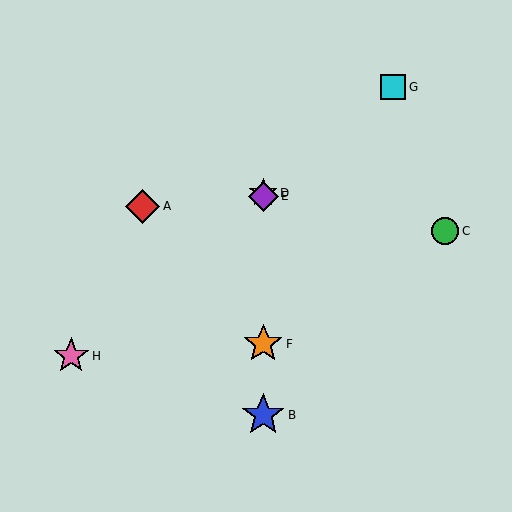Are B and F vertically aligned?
Yes, both are at x≈263.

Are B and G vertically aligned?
No, B is at x≈263 and G is at x≈393.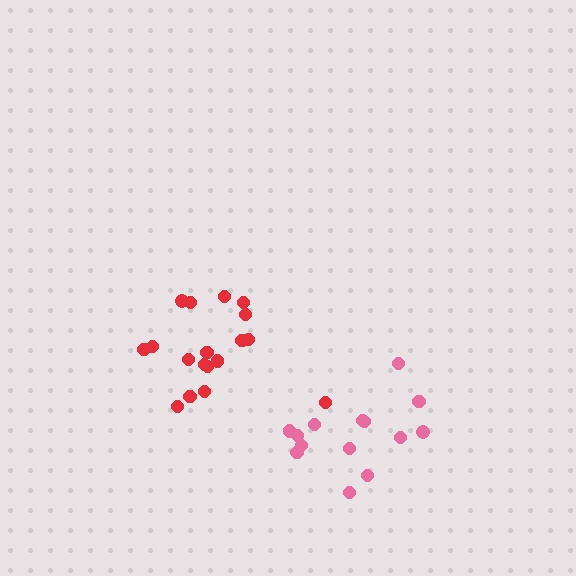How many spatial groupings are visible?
There are 2 spatial groupings.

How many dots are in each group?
Group 1: 14 dots, Group 2: 18 dots (32 total).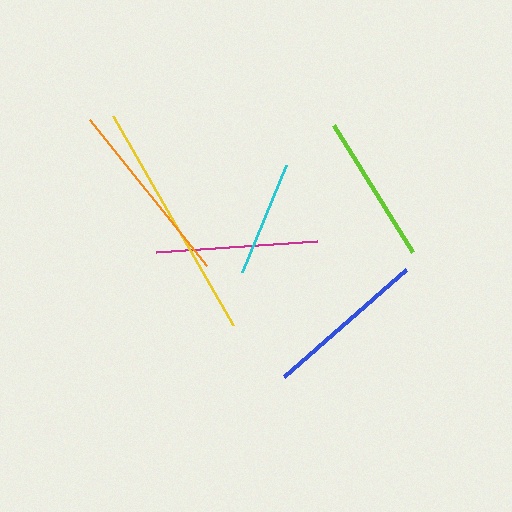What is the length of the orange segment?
The orange segment is approximately 187 pixels long.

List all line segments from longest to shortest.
From longest to shortest: yellow, orange, blue, magenta, lime, cyan.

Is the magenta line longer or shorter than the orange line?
The orange line is longer than the magenta line.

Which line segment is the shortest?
The cyan line is the shortest at approximately 116 pixels.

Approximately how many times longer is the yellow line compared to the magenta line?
The yellow line is approximately 1.5 times the length of the magenta line.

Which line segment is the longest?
The yellow line is the longest at approximately 241 pixels.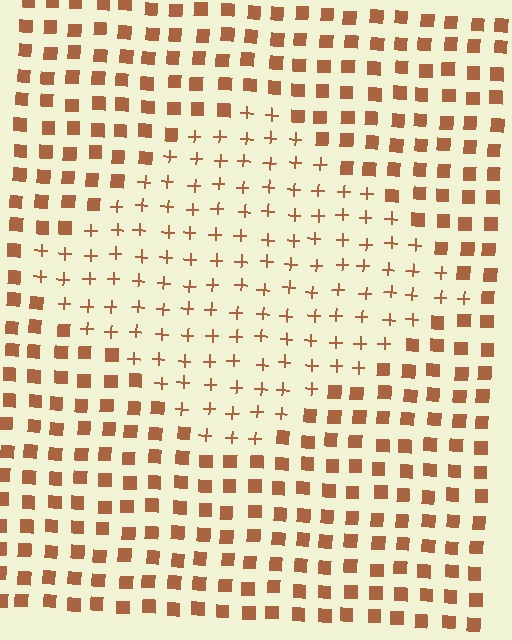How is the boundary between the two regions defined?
The boundary is defined by a change in element shape: plus signs inside vs. squares outside. All elements share the same color and spacing.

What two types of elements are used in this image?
The image uses plus signs inside the diamond region and squares outside it.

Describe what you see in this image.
The image is filled with small brown elements arranged in a uniform grid. A diamond-shaped region contains plus signs, while the surrounding area contains squares. The boundary is defined purely by the change in element shape.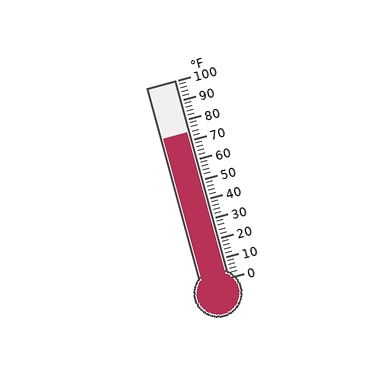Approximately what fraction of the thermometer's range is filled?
The thermometer is filled to approximately 75% of its range.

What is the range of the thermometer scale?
The thermometer scale ranges from 0°F to 100°F.